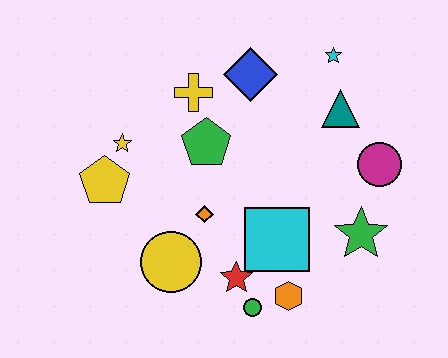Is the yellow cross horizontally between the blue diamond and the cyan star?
No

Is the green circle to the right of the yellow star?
Yes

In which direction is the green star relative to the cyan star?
The green star is below the cyan star.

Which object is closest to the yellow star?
The yellow pentagon is closest to the yellow star.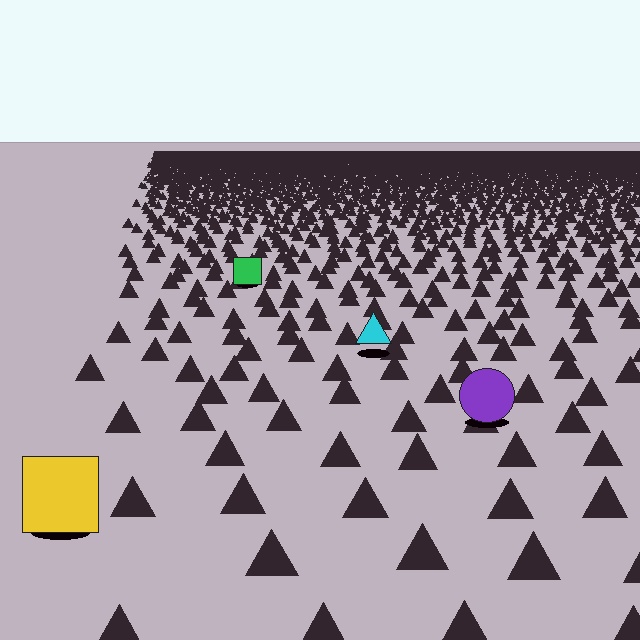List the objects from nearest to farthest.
From nearest to farthest: the yellow square, the purple circle, the cyan triangle, the green square.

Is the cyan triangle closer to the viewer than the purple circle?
No. The purple circle is closer — you can tell from the texture gradient: the ground texture is coarser near it.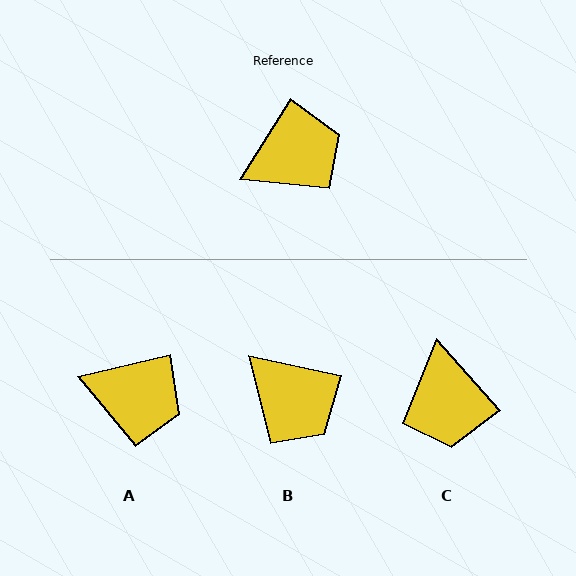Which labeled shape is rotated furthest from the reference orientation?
C, about 106 degrees away.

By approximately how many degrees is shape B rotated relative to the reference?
Approximately 70 degrees clockwise.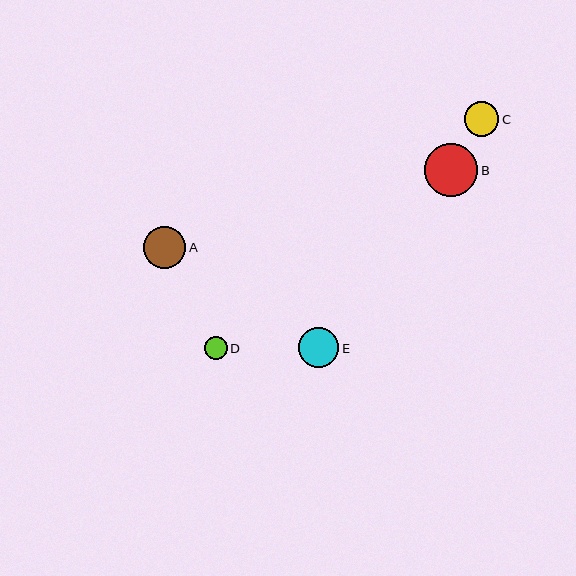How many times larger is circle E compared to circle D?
Circle E is approximately 1.8 times the size of circle D.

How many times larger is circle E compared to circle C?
Circle E is approximately 1.2 times the size of circle C.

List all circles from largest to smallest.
From largest to smallest: B, A, E, C, D.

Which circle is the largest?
Circle B is the largest with a size of approximately 53 pixels.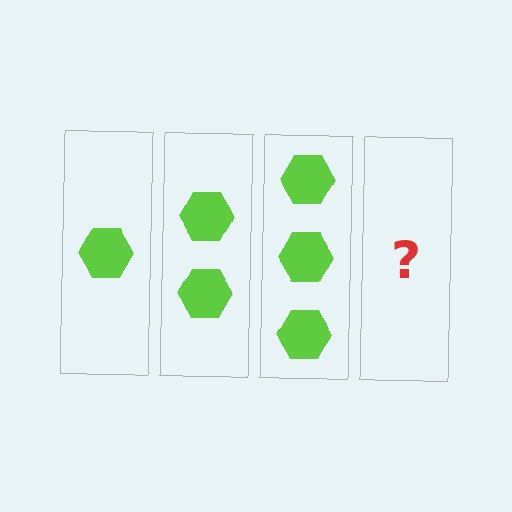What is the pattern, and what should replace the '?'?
The pattern is that each step adds one more hexagon. The '?' should be 4 hexagons.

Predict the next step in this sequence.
The next step is 4 hexagons.